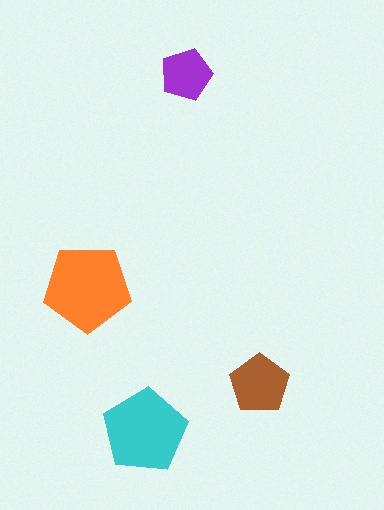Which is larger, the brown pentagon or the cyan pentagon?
The cyan one.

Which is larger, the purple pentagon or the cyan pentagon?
The cyan one.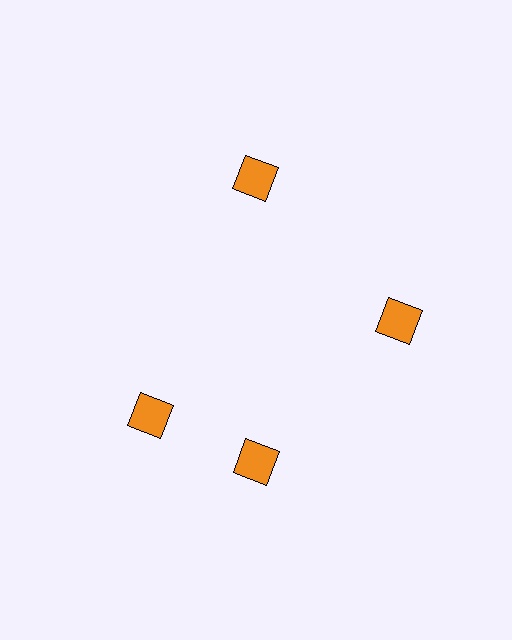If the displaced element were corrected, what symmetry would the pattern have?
It would have 4-fold rotational symmetry — the pattern would map onto itself every 90 degrees.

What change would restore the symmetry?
The symmetry would be restored by rotating it back into even spacing with its neighbors so that all 4 squares sit at equal angles and equal distance from the center.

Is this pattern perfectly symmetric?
No. The 4 orange squares are arranged in a ring, but one element near the 9 o'clock position is rotated out of alignment along the ring, breaking the 4-fold rotational symmetry.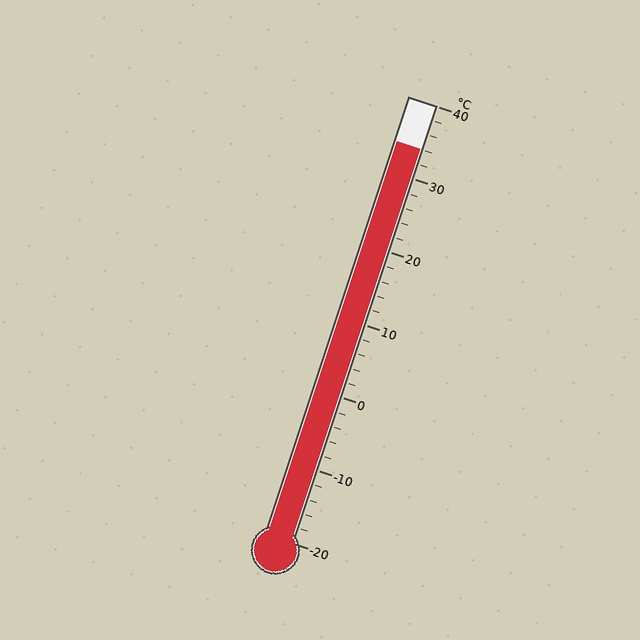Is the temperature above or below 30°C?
The temperature is above 30°C.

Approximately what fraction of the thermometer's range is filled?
The thermometer is filled to approximately 90% of its range.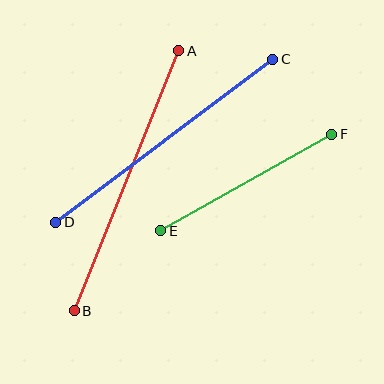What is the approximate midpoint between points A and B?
The midpoint is at approximately (127, 181) pixels.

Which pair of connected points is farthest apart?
Points A and B are farthest apart.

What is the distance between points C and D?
The distance is approximately 272 pixels.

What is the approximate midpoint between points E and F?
The midpoint is at approximately (246, 183) pixels.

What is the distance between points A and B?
The distance is approximately 280 pixels.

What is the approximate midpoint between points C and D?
The midpoint is at approximately (164, 141) pixels.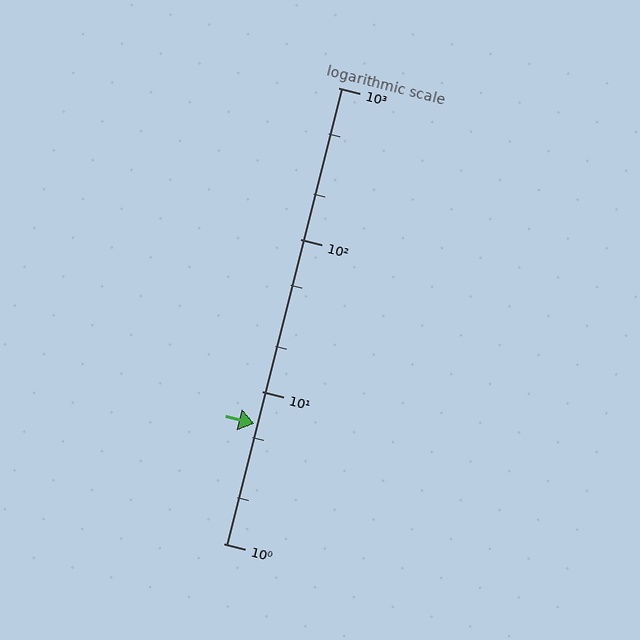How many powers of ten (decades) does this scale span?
The scale spans 3 decades, from 1 to 1000.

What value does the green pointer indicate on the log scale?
The pointer indicates approximately 6.1.